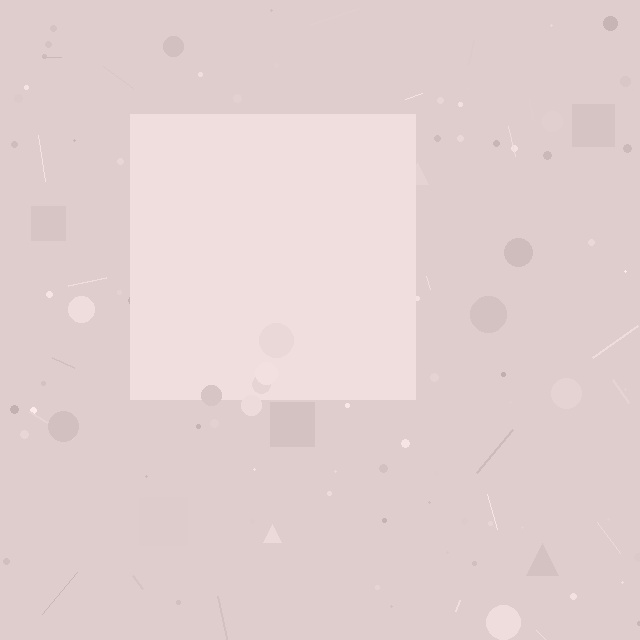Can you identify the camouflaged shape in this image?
The camouflaged shape is a square.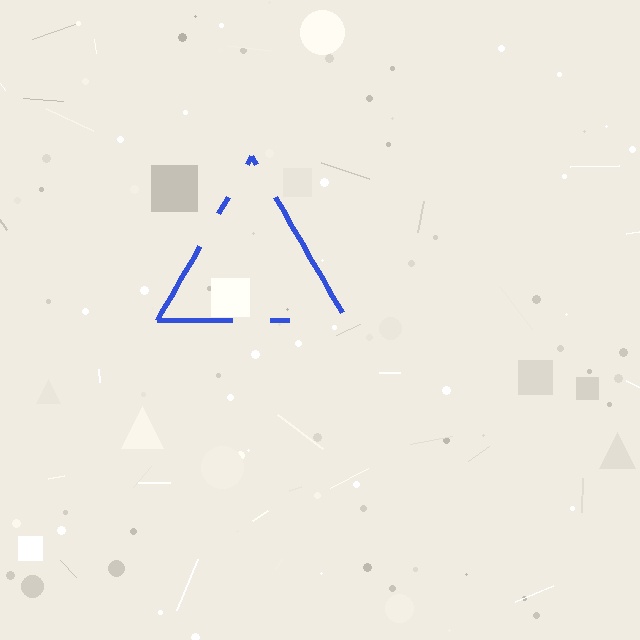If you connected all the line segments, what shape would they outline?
They would outline a triangle.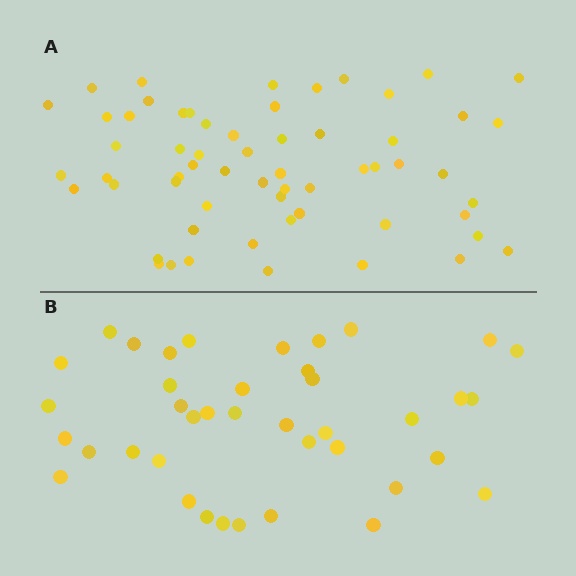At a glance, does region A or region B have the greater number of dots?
Region A (the top region) has more dots.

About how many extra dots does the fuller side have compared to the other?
Region A has approximately 20 more dots than region B.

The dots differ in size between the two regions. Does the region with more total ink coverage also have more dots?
No. Region B has more total ink coverage because its dots are larger, but region A actually contains more individual dots. Total area can be misleading — the number of items is what matters here.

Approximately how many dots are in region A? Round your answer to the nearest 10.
About 60 dots.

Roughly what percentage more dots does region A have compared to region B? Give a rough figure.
About 50% more.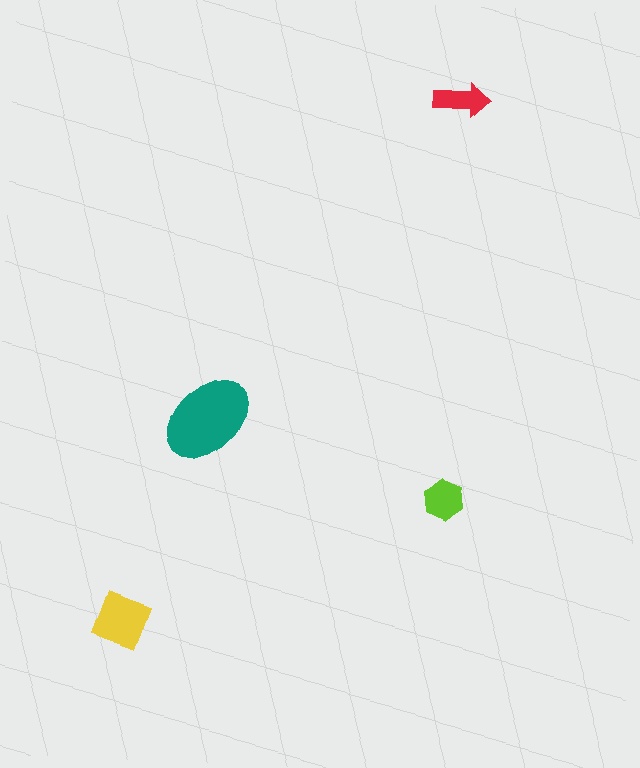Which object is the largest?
The teal ellipse.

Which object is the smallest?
The red arrow.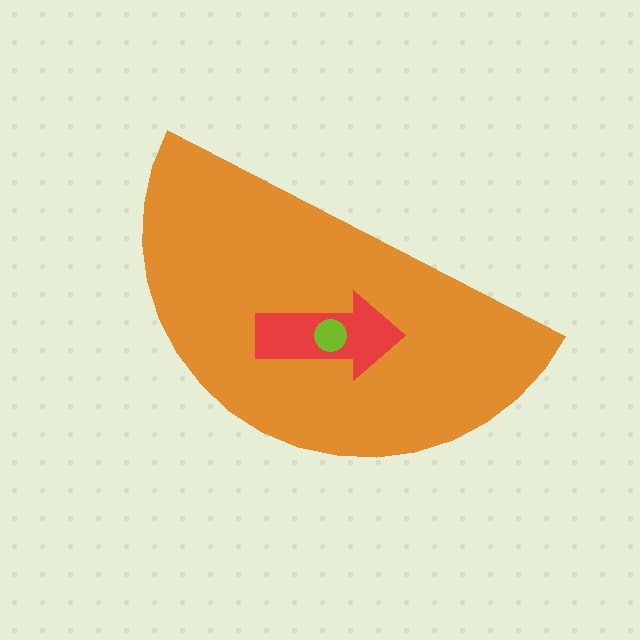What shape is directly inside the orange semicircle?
The red arrow.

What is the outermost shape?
The orange semicircle.